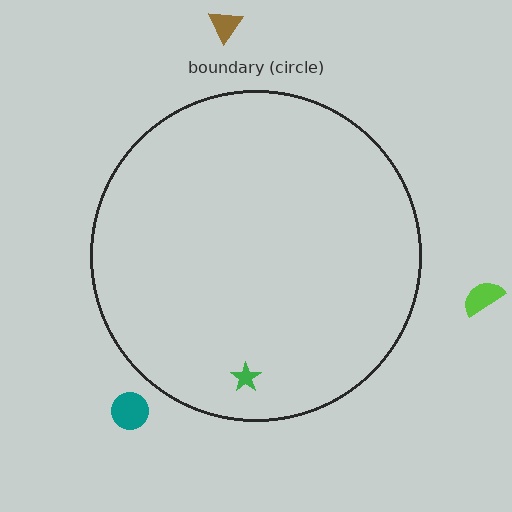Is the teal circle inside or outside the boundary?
Outside.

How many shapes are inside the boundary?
1 inside, 3 outside.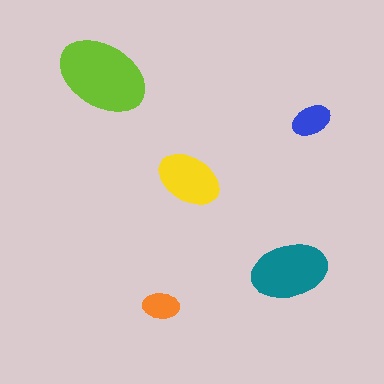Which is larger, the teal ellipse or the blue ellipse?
The teal one.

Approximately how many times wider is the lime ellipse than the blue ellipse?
About 2.5 times wider.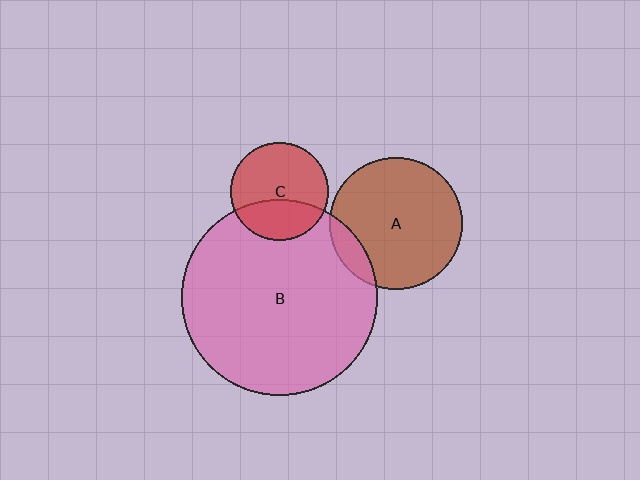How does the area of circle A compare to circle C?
Approximately 1.8 times.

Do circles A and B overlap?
Yes.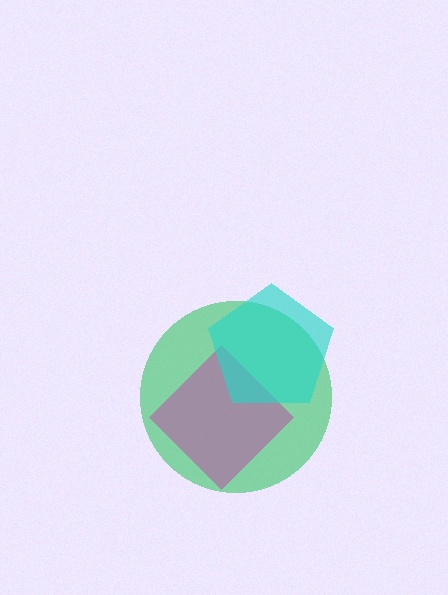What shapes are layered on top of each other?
The layered shapes are: a green circle, a magenta diamond, a cyan pentagon.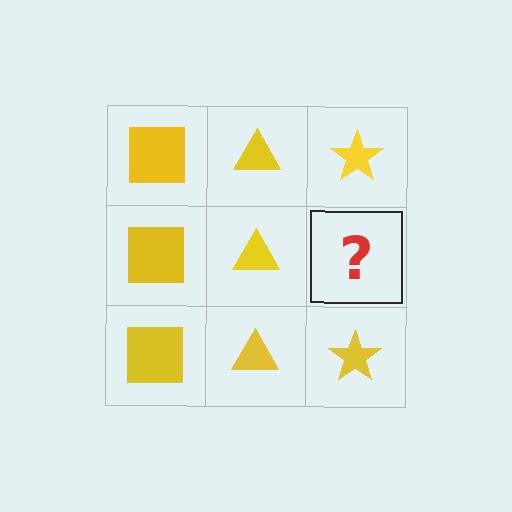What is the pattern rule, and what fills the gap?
The rule is that each column has a consistent shape. The gap should be filled with a yellow star.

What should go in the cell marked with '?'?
The missing cell should contain a yellow star.